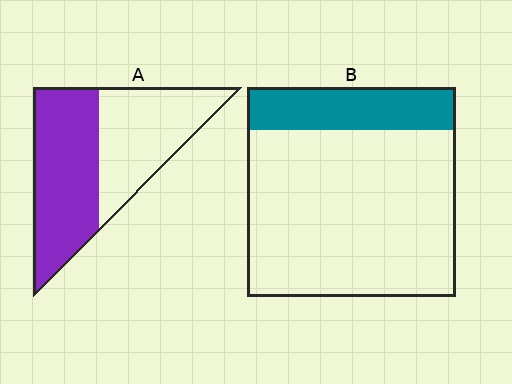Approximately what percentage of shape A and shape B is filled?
A is approximately 55% and B is approximately 20%.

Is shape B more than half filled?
No.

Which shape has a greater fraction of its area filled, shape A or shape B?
Shape A.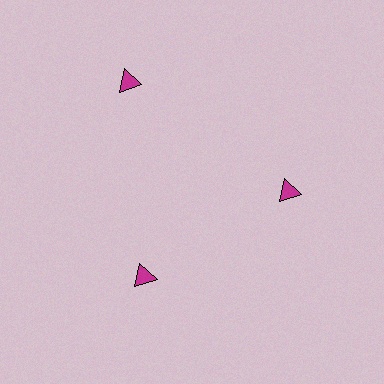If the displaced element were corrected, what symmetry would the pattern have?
It would have 3-fold rotational symmetry — the pattern would map onto itself every 120 degrees.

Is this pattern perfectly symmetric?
No. The 3 magenta triangles are arranged in a ring, but one element near the 11 o'clock position is pushed outward from the center, breaking the 3-fold rotational symmetry.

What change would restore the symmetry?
The symmetry would be restored by moving it inward, back onto the ring so that all 3 triangles sit at equal angles and equal distance from the center.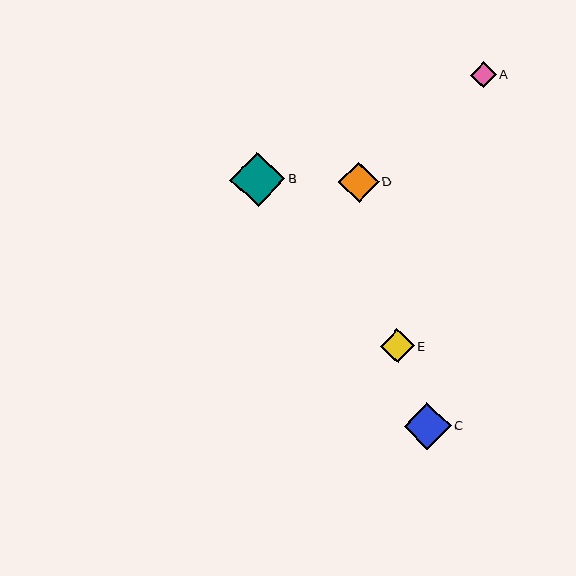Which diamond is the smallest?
Diamond A is the smallest with a size of approximately 26 pixels.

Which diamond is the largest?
Diamond B is the largest with a size of approximately 55 pixels.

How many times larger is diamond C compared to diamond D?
Diamond C is approximately 1.2 times the size of diamond D.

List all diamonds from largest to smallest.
From largest to smallest: B, C, D, E, A.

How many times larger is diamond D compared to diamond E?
Diamond D is approximately 1.2 times the size of diamond E.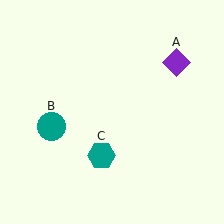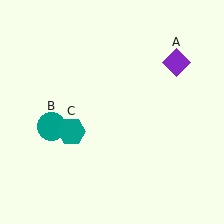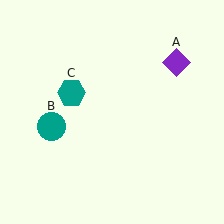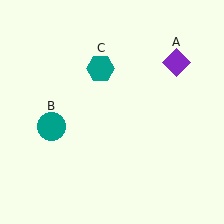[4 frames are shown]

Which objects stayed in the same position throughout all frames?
Purple diamond (object A) and teal circle (object B) remained stationary.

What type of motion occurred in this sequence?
The teal hexagon (object C) rotated clockwise around the center of the scene.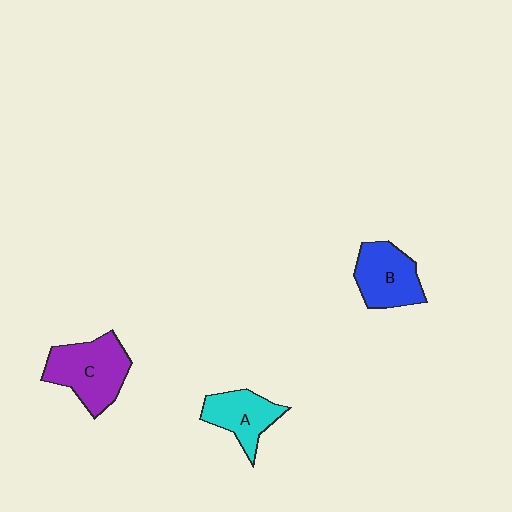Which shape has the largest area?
Shape C (purple).